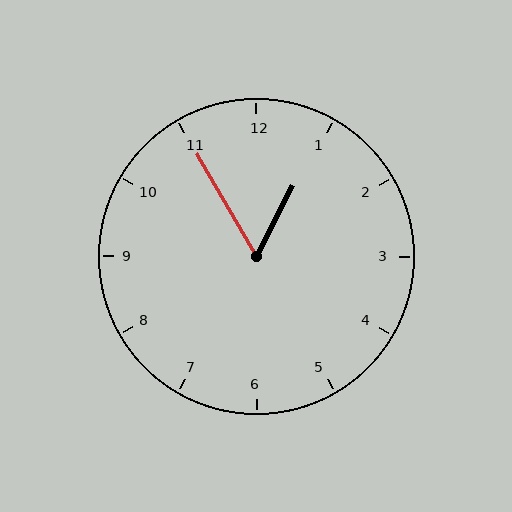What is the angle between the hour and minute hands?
Approximately 58 degrees.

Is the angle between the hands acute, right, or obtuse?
It is acute.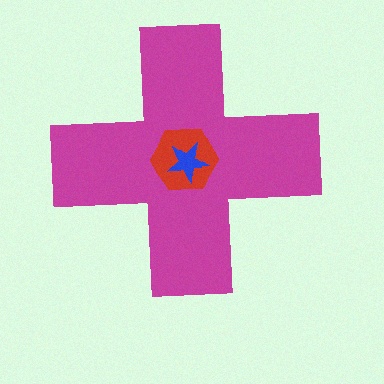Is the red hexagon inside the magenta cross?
Yes.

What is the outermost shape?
The magenta cross.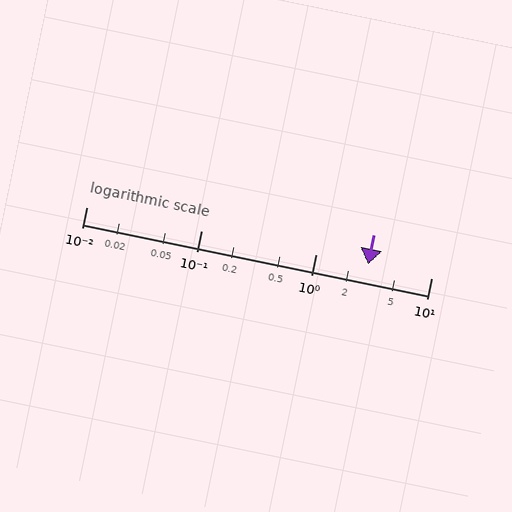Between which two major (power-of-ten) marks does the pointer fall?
The pointer is between 1 and 10.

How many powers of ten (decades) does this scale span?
The scale spans 3 decades, from 0.01 to 10.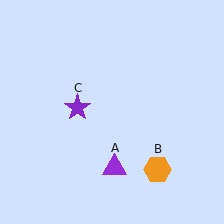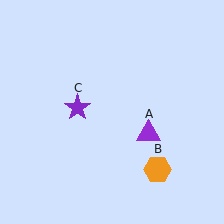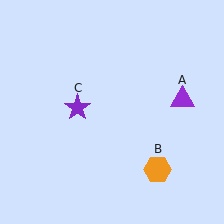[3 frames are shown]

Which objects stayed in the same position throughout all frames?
Orange hexagon (object B) and purple star (object C) remained stationary.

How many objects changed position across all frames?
1 object changed position: purple triangle (object A).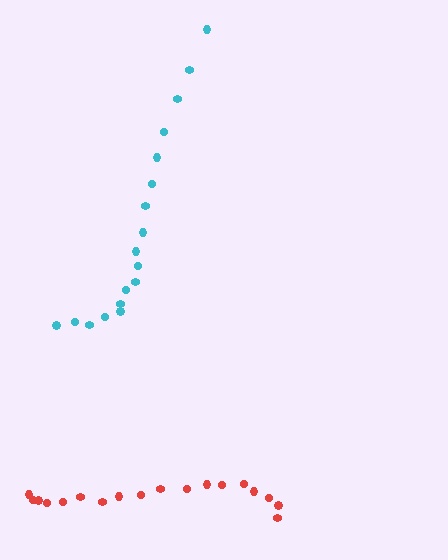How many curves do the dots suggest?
There are 2 distinct paths.